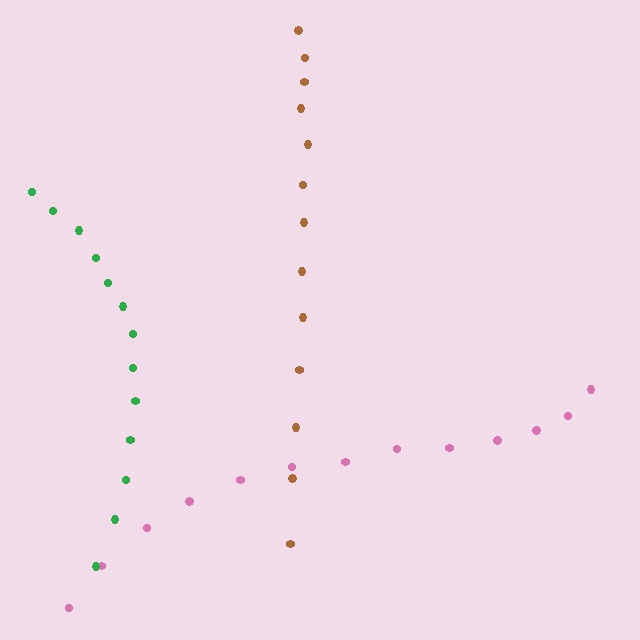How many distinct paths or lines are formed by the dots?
There are 3 distinct paths.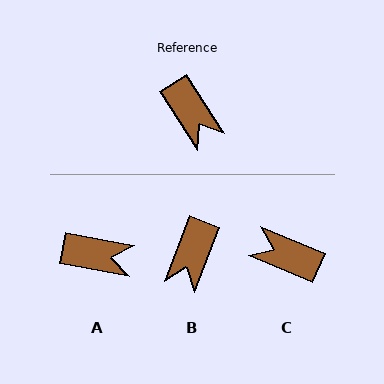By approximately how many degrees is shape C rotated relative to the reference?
Approximately 146 degrees clockwise.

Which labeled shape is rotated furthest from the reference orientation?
C, about 146 degrees away.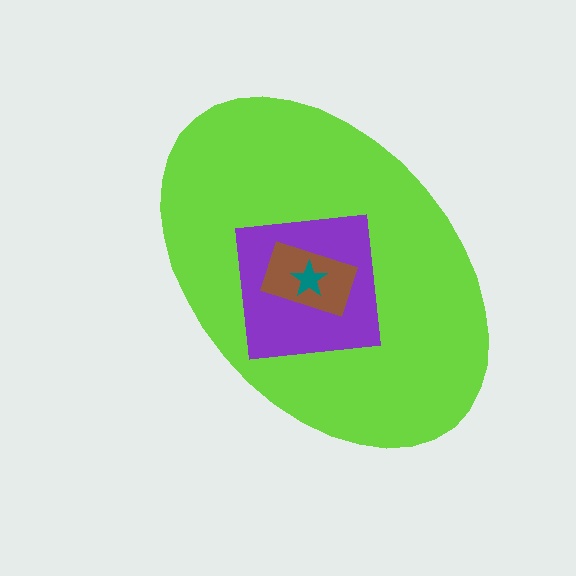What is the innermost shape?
The teal star.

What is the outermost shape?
The lime ellipse.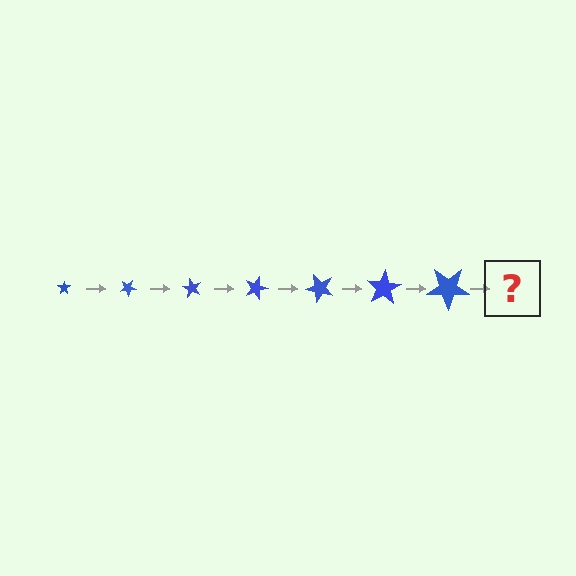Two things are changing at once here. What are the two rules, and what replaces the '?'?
The two rules are that the star grows larger each step and it rotates 30 degrees each step. The '?' should be a star, larger than the previous one and rotated 210 degrees from the start.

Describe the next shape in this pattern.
It should be a star, larger than the previous one and rotated 210 degrees from the start.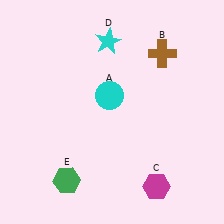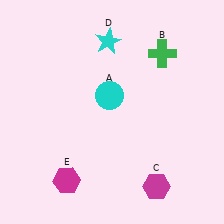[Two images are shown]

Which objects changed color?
B changed from brown to green. E changed from green to magenta.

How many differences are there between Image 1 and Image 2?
There are 2 differences between the two images.